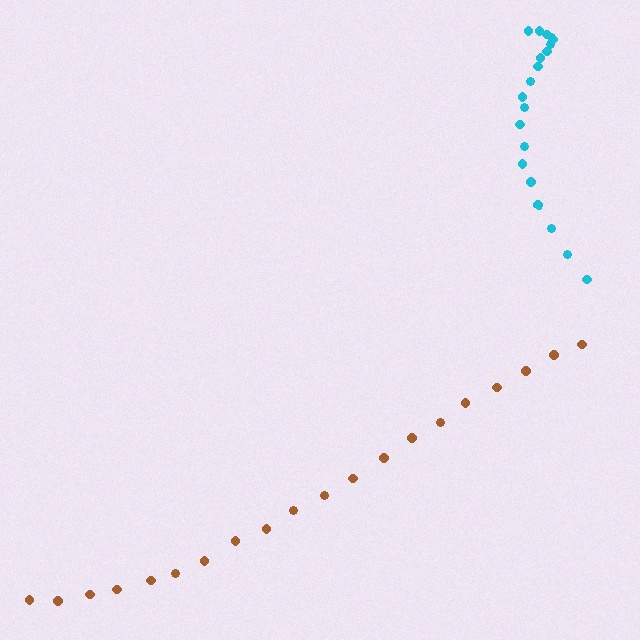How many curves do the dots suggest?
There are 2 distinct paths.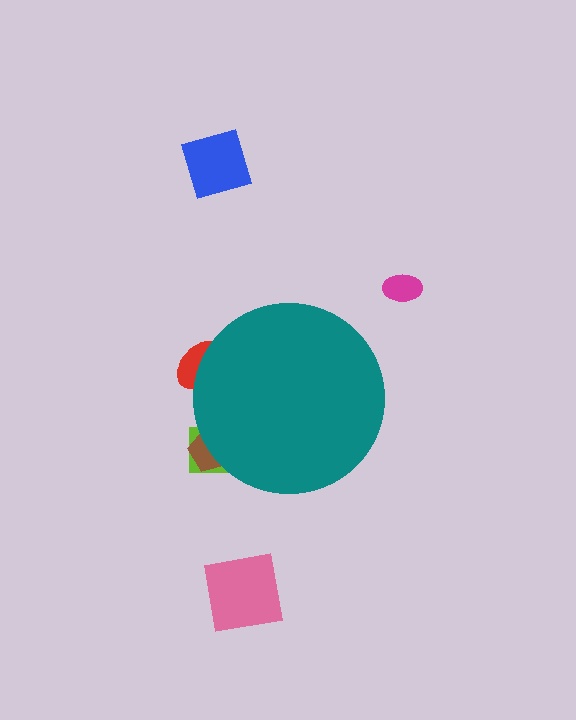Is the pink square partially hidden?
No, the pink square is fully visible.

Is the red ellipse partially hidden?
Yes, the red ellipse is partially hidden behind the teal circle.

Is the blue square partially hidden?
No, the blue square is fully visible.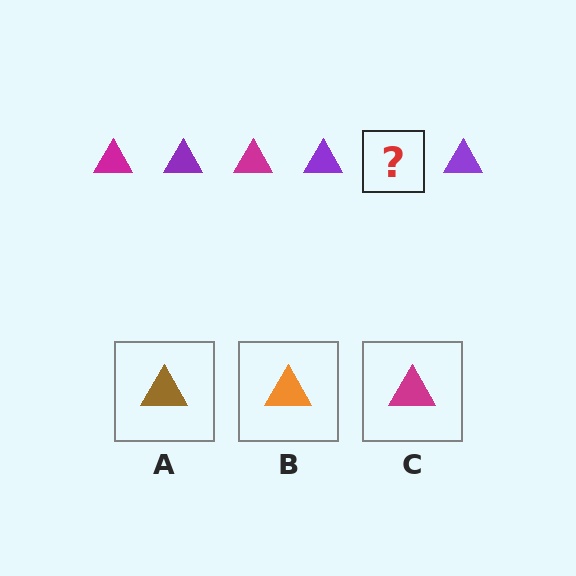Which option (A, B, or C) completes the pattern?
C.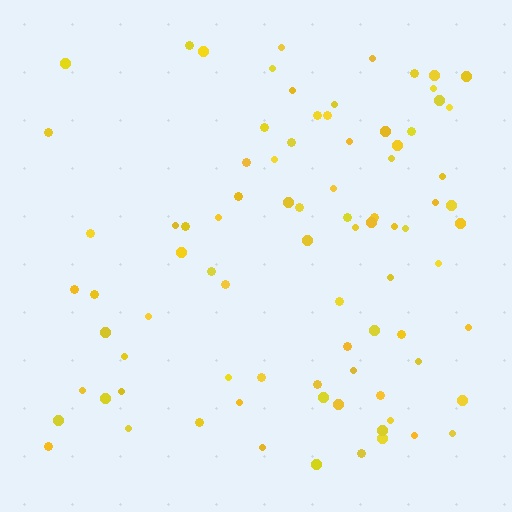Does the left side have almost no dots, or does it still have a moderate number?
Still a moderate number, just noticeably fewer than the right.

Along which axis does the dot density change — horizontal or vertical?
Horizontal.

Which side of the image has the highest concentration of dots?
The right.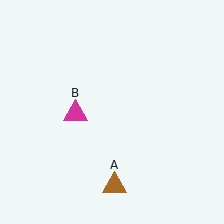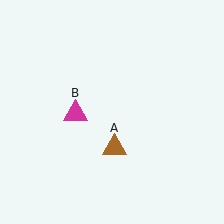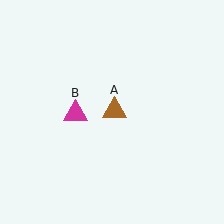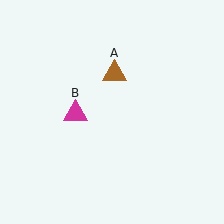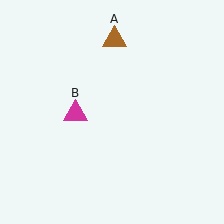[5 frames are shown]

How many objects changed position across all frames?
1 object changed position: brown triangle (object A).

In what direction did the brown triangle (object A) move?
The brown triangle (object A) moved up.